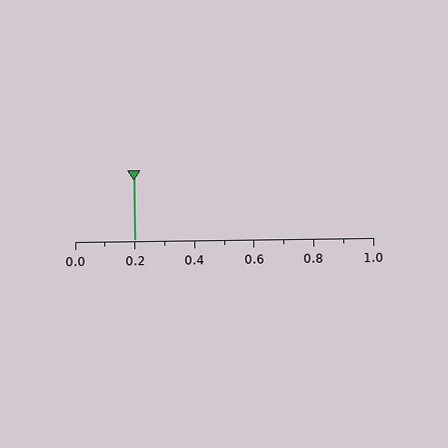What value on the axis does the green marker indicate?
The marker indicates approximately 0.2.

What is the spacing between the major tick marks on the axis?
The major ticks are spaced 0.2 apart.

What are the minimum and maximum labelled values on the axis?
The axis runs from 0.0 to 1.0.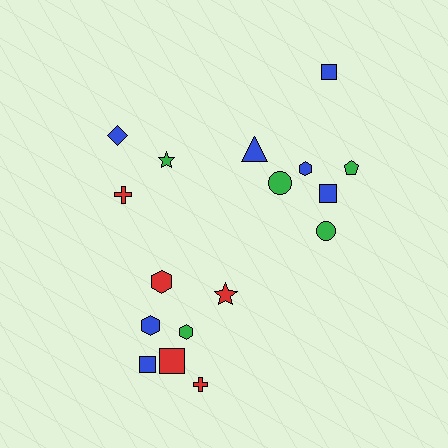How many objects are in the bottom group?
There are 7 objects.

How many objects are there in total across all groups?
There are 17 objects.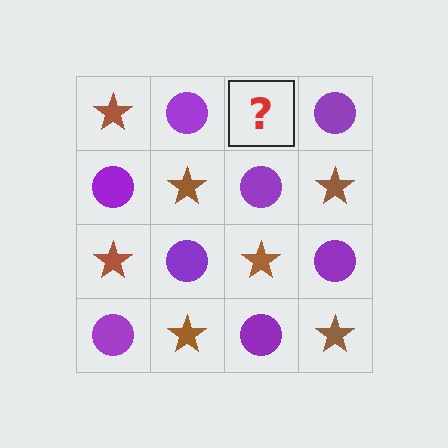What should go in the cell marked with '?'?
The missing cell should contain a brown star.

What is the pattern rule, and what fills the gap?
The rule is that it alternates brown star and purple circle in a checkerboard pattern. The gap should be filled with a brown star.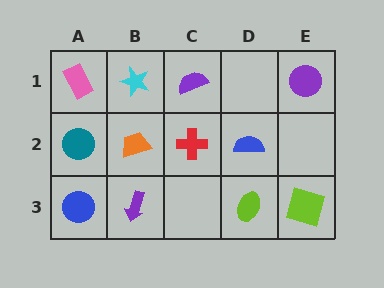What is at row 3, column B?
A purple arrow.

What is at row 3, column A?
A blue circle.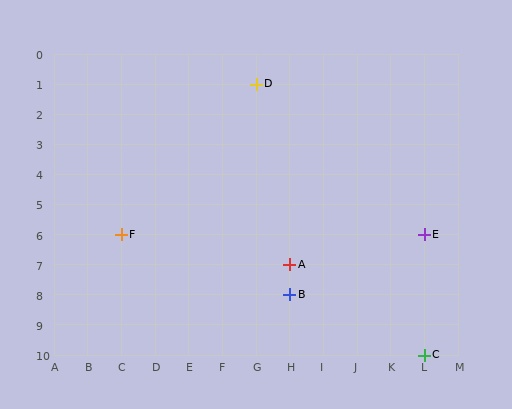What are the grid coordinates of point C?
Point C is at grid coordinates (L, 10).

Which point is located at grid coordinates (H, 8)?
Point B is at (H, 8).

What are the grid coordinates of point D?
Point D is at grid coordinates (G, 1).